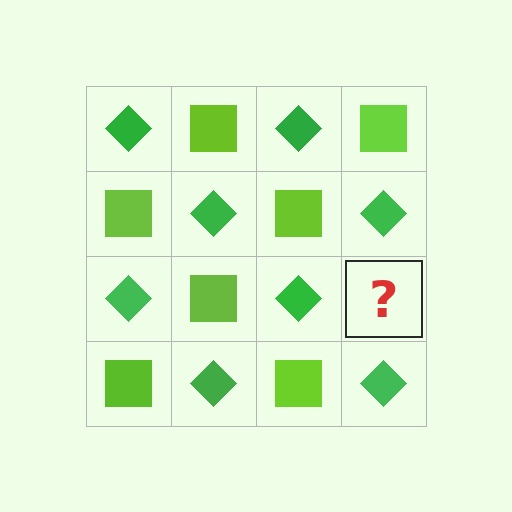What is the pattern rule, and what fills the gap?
The rule is that it alternates green diamond and lime square in a checkerboard pattern. The gap should be filled with a lime square.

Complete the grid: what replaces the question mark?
The question mark should be replaced with a lime square.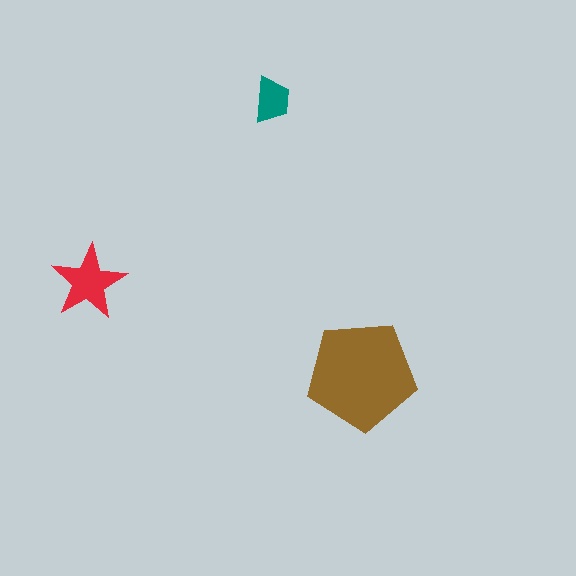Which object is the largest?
The brown pentagon.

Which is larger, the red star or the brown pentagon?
The brown pentagon.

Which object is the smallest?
The teal trapezoid.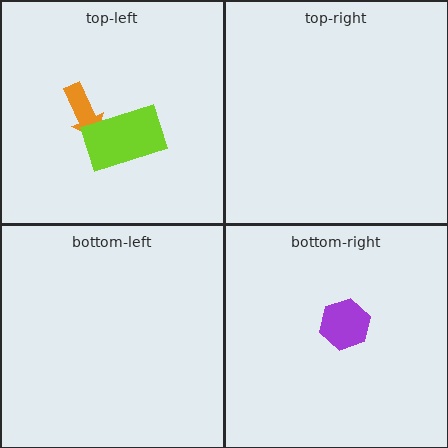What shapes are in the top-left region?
The orange arrow, the lime rectangle.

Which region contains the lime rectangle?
The top-left region.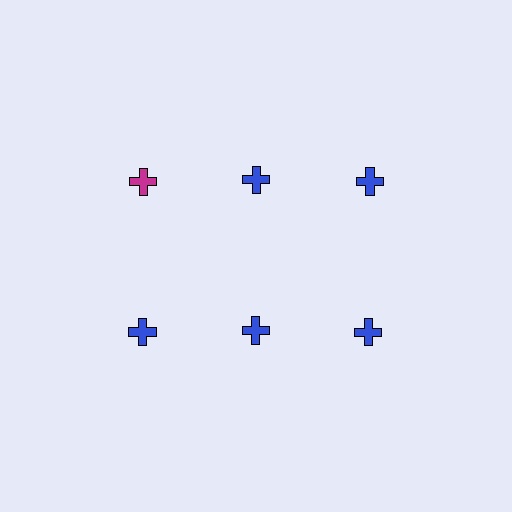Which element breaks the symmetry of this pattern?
The magenta cross in the top row, leftmost column breaks the symmetry. All other shapes are blue crosses.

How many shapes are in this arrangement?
There are 6 shapes arranged in a grid pattern.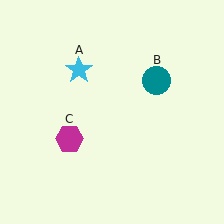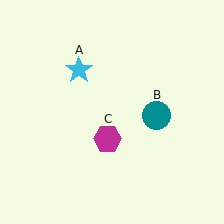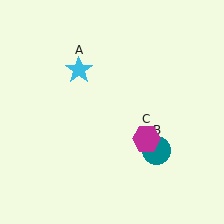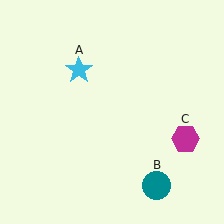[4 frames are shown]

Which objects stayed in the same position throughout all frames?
Cyan star (object A) remained stationary.